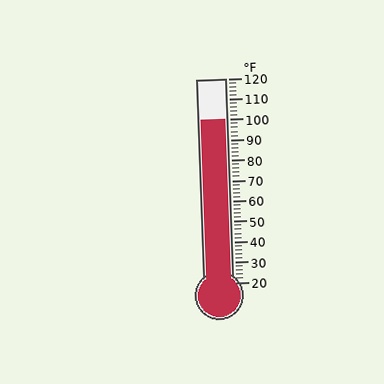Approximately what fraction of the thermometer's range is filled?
The thermometer is filled to approximately 80% of its range.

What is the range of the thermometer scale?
The thermometer scale ranges from 20°F to 120°F.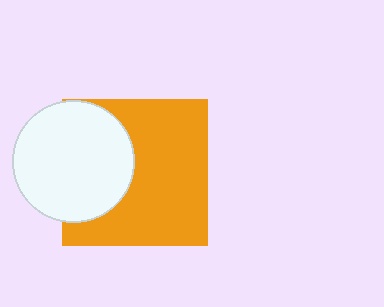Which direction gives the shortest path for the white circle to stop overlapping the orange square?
Moving left gives the shortest separation.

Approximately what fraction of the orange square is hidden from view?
Roughly 35% of the orange square is hidden behind the white circle.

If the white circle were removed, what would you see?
You would see the complete orange square.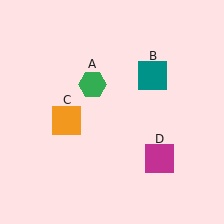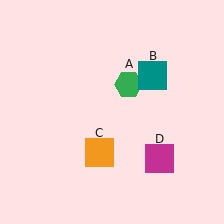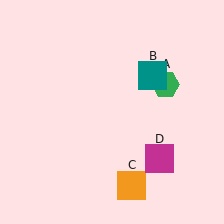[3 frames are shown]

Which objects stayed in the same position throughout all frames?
Teal square (object B) and magenta square (object D) remained stationary.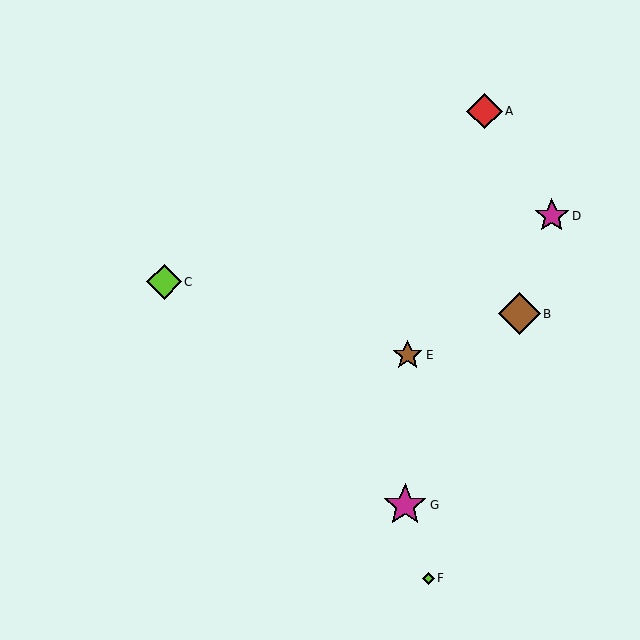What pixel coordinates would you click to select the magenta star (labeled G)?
Click at (405, 505) to select the magenta star G.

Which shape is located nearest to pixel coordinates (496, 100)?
The red diamond (labeled A) at (485, 111) is nearest to that location.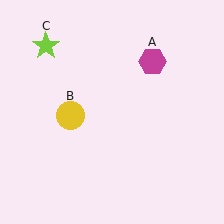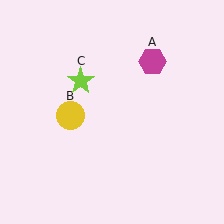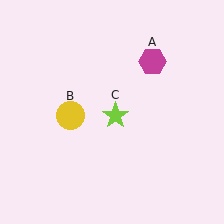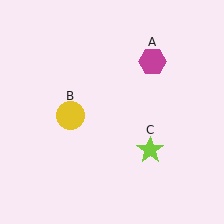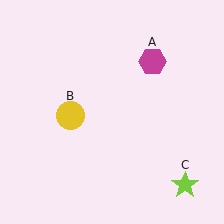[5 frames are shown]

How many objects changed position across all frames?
1 object changed position: lime star (object C).